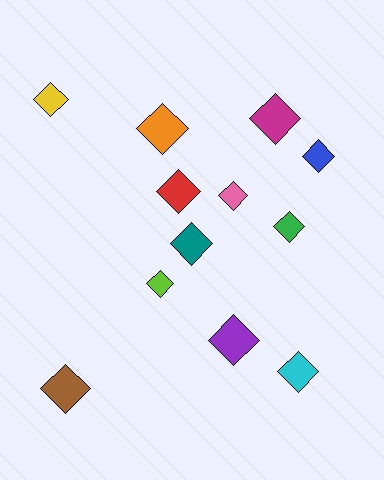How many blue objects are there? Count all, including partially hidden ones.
There is 1 blue object.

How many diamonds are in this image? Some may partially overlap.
There are 12 diamonds.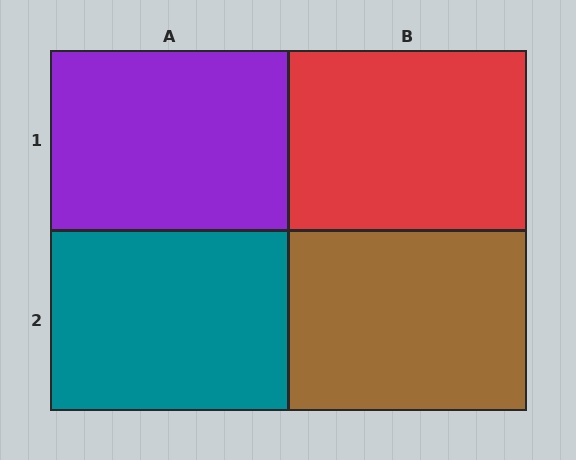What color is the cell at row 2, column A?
Teal.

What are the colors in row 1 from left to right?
Purple, red.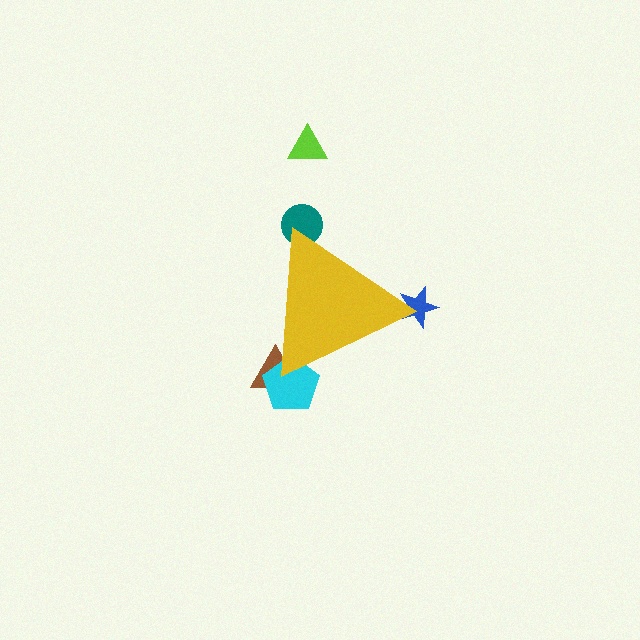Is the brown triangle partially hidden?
Yes, the brown triangle is partially hidden behind the yellow triangle.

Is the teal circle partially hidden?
Yes, the teal circle is partially hidden behind the yellow triangle.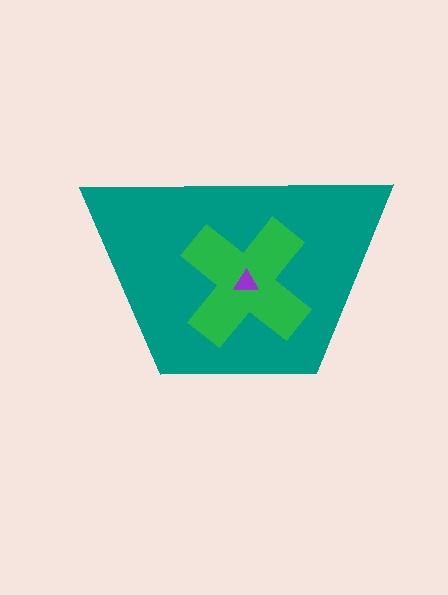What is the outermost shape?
The teal trapezoid.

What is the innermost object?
The purple triangle.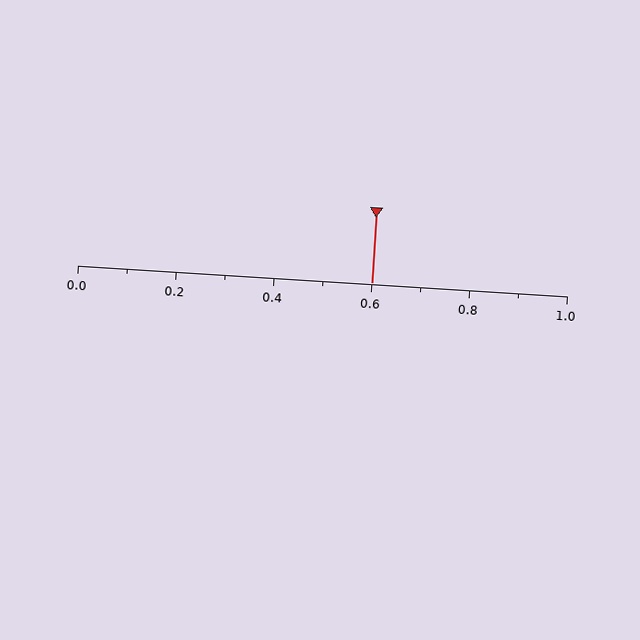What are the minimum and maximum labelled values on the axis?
The axis runs from 0.0 to 1.0.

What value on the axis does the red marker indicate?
The marker indicates approximately 0.6.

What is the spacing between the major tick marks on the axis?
The major ticks are spaced 0.2 apart.